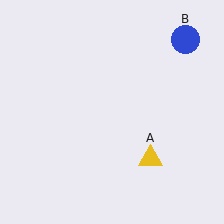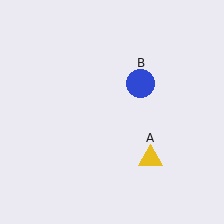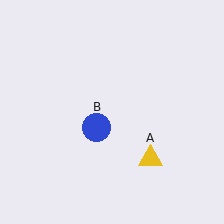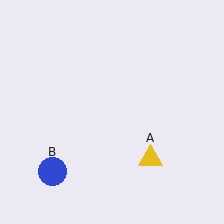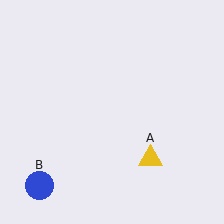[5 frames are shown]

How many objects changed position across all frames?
1 object changed position: blue circle (object B).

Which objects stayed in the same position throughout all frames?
Yellow triangle (object A) remained stationary.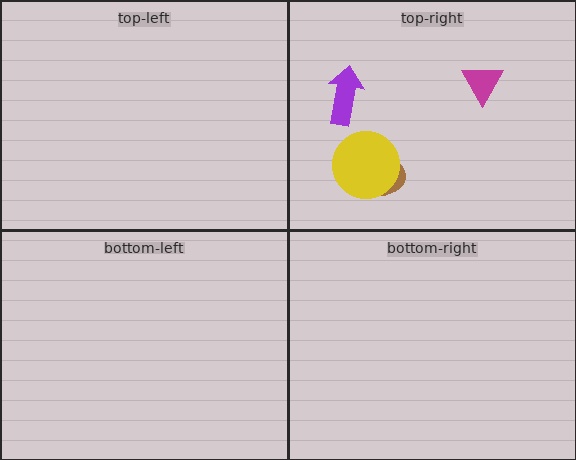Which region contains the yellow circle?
The top-right region.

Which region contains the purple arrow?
The top-right region.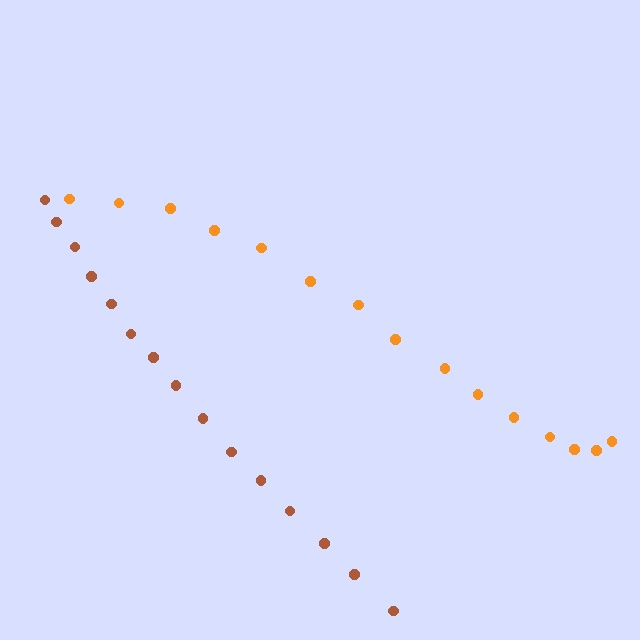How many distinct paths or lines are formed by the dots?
There are 2 distinct paths.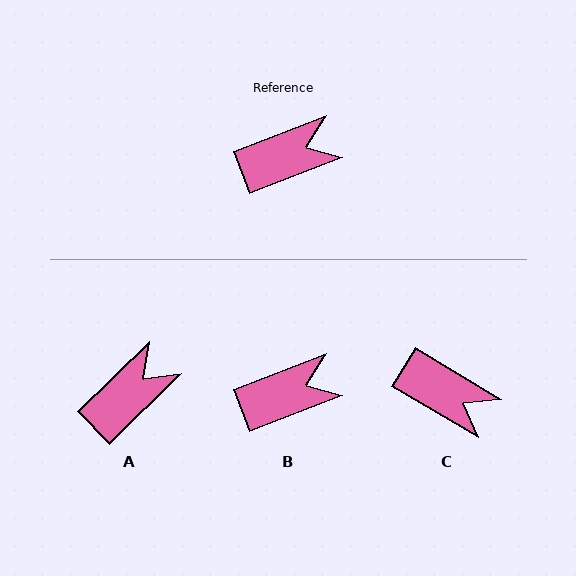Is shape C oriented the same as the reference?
No, it is off by about 52 degrees.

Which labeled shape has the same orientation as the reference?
B.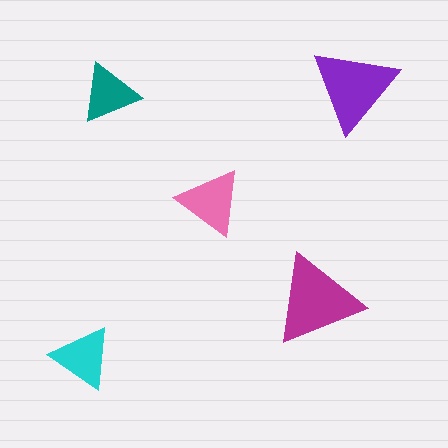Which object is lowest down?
The cyan triangle is bottommost.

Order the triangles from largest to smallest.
the magenta one, the purple one, the pink one, the cyan one, the teal one.